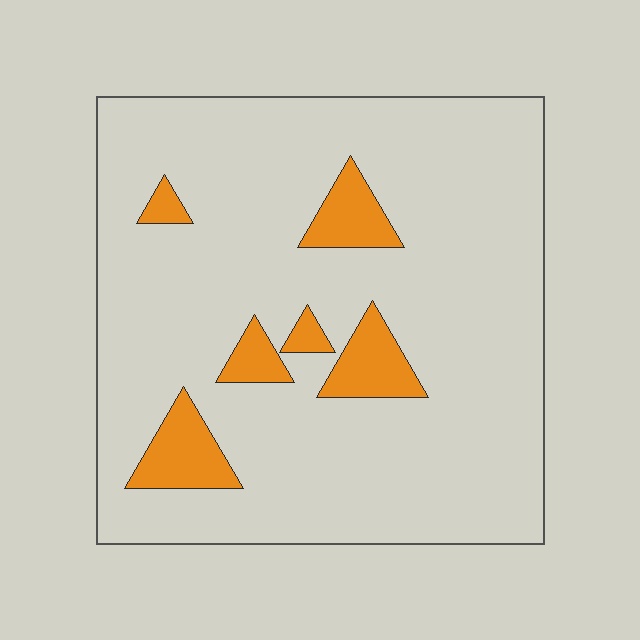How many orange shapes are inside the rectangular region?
6.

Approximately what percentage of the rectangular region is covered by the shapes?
Approximately 10%.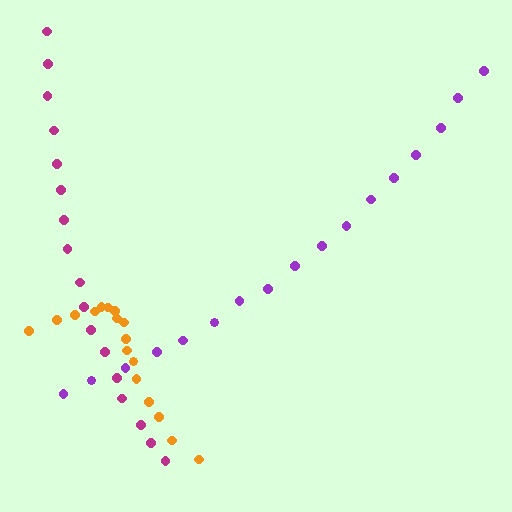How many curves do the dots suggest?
There are 3 distinct paths.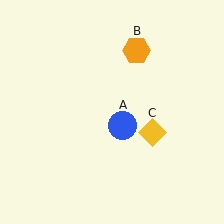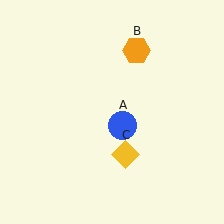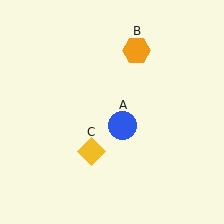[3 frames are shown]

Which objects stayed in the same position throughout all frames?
Blue circle (object A) and orange hexagon (object B) remained stationary.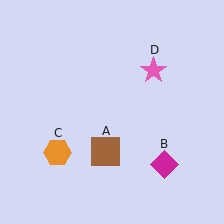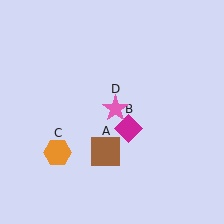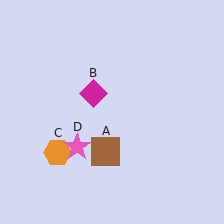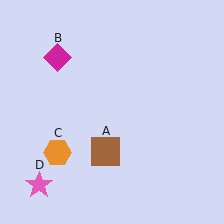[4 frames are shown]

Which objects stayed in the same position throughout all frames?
Brown square (object A) and orange hexagon (object C) remained stationary.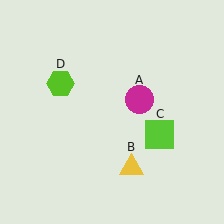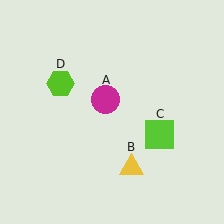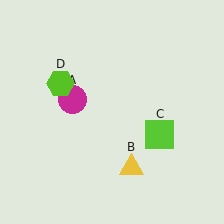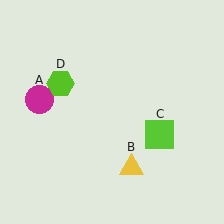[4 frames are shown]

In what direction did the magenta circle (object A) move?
The magenta circle (object A) moved left.